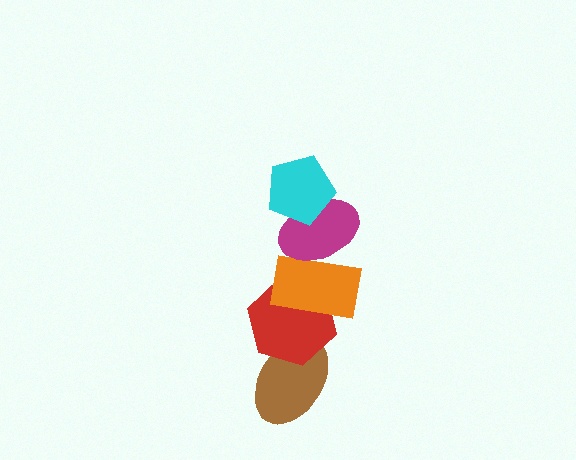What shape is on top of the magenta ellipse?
The cyan pentagon is on top of the magenta ellipse.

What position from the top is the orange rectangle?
The orange rectangle is 3rd from the top.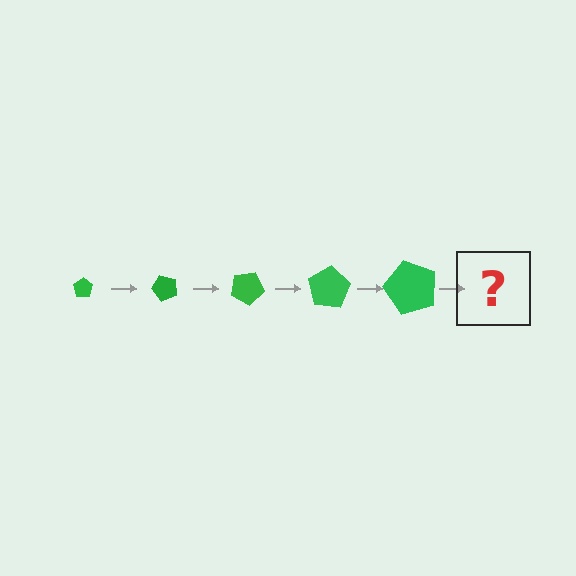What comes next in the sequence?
The next element should be a pentagon, larger than the previous one and rotated 250 degrees from the start.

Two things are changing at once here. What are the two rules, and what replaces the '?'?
The two rules are that the pentagon grows larger each step and it rotates 50 degrees each step. The '?' should be a pentagon, larger than the previous one and rotated 250 degrees from the start.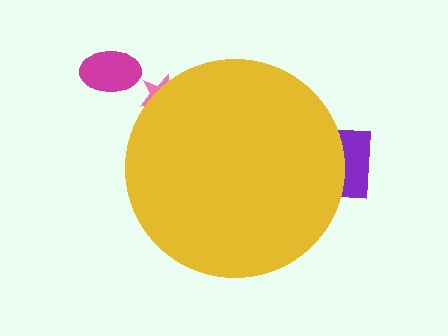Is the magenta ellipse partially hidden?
No, the magenta ellipse is fully visible.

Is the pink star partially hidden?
Yes, the pink star is partially hidden behind the yellow circle.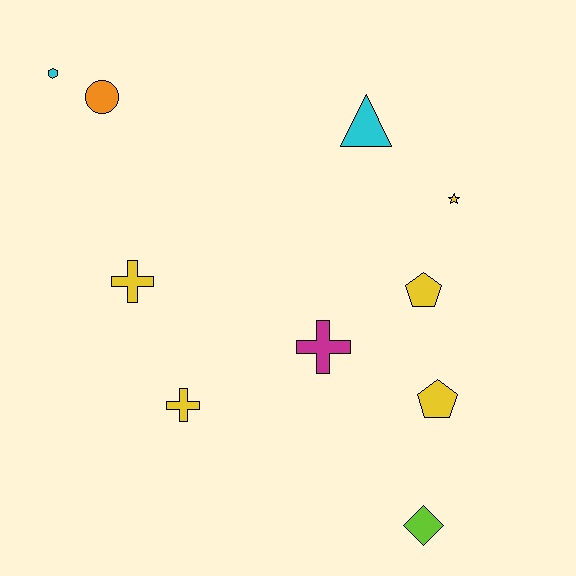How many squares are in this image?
There are no squares.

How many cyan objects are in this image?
There are 2 cyan objects.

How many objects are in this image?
There are 10 objects.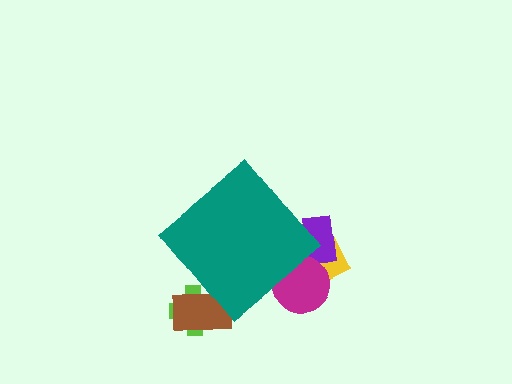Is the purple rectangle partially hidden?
Yes, the purple rectangle is partially hidden behind the teal diamond.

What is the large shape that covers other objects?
A teal diamond.